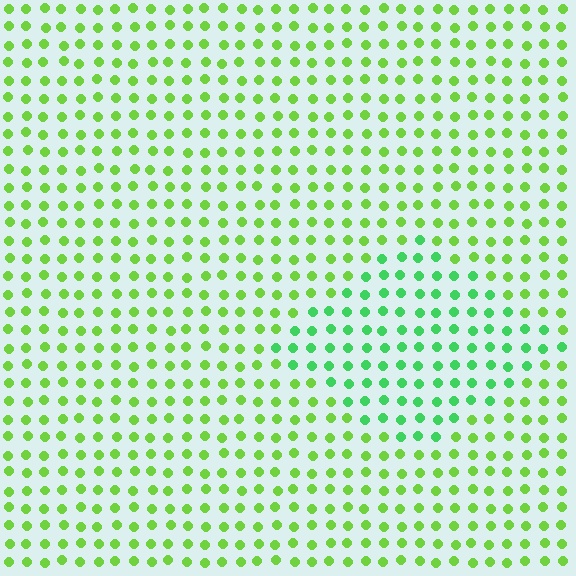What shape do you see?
I see a diamond.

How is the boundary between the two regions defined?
The boundary is defined purely by a slight shift in hue (about 33 degrees). Spacing, size, and orientation are identical on both sides.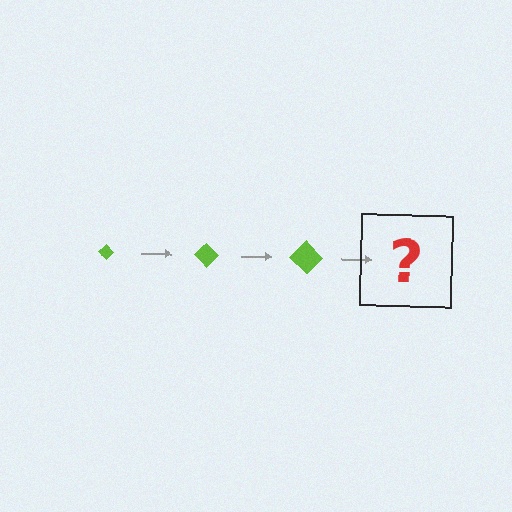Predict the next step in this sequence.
The next step is a lime diamond, larger than the previous one.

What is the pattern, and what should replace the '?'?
The pattern is that the diamond gets progressively larger each step. The '?' should be a lime diamond, larger than the previous one.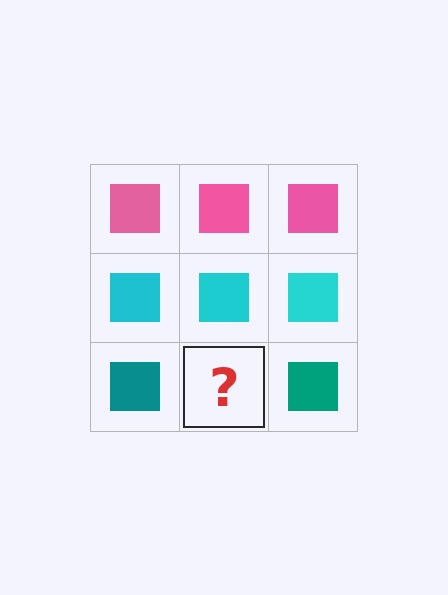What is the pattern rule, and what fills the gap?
The rule is that each row has a consistent color. The gap should be filled with a teal square.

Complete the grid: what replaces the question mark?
The question mark should be replaced with a teal square.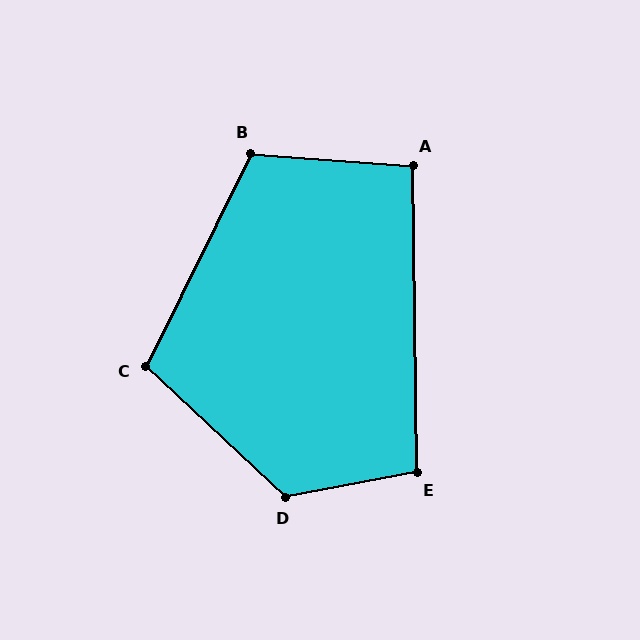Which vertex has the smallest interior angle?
A, at approximately 95 degrees.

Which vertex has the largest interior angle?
D, at approximately 126 degrees.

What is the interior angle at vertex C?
Approximately 107 degrees (obtuse).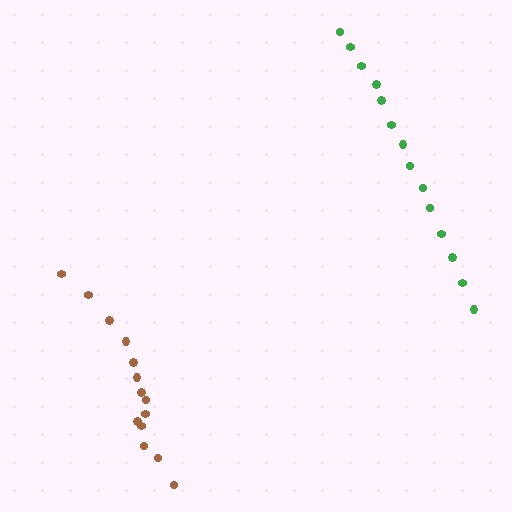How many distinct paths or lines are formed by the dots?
There are 2 distinct paths.